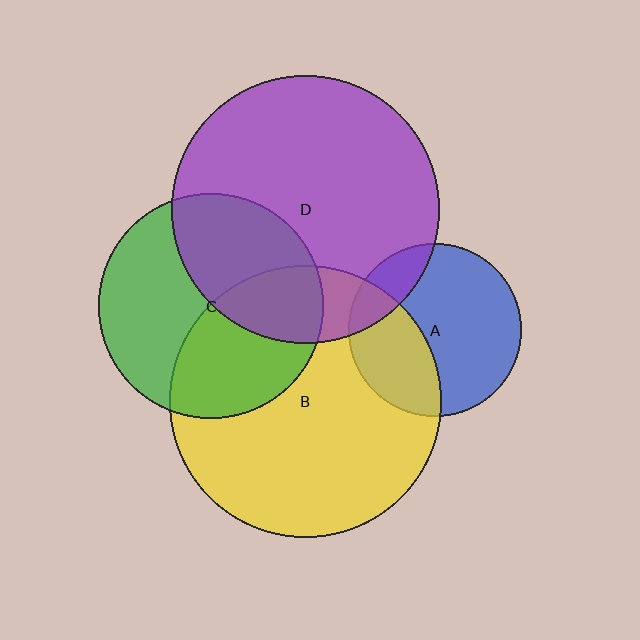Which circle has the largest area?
Circle B (yellow).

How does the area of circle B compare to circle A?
Approximately 2.5 times.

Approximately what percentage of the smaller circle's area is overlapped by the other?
Approximately 20%.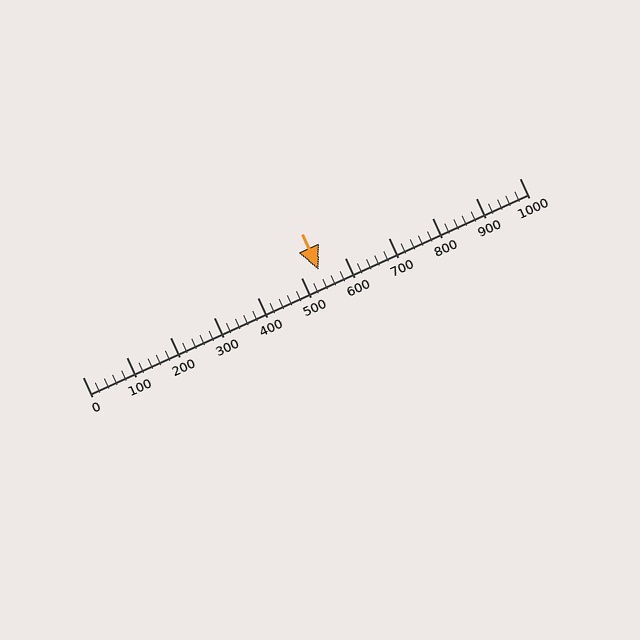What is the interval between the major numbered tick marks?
The major tick marks are spaced 100 units apart.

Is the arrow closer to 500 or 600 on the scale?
The arrow is closer to 500.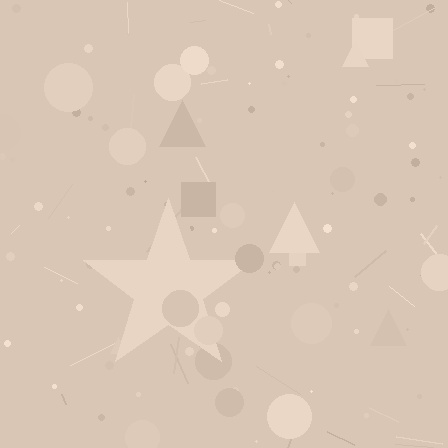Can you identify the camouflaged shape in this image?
The camouflaged shape is a star.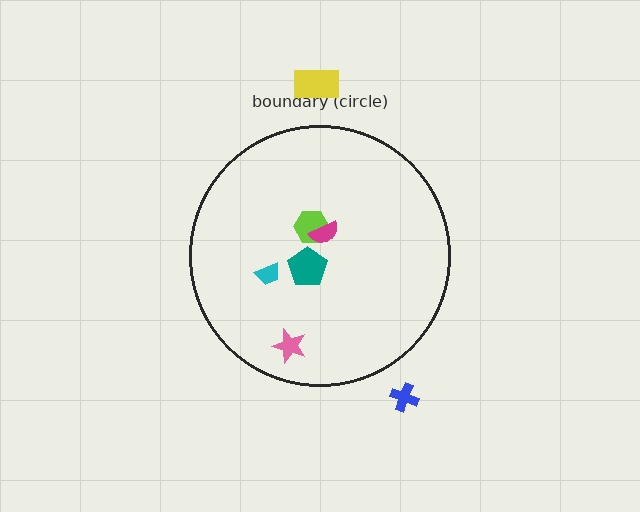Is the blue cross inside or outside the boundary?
Outside.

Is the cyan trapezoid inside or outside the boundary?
Inside.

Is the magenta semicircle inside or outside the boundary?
Inside.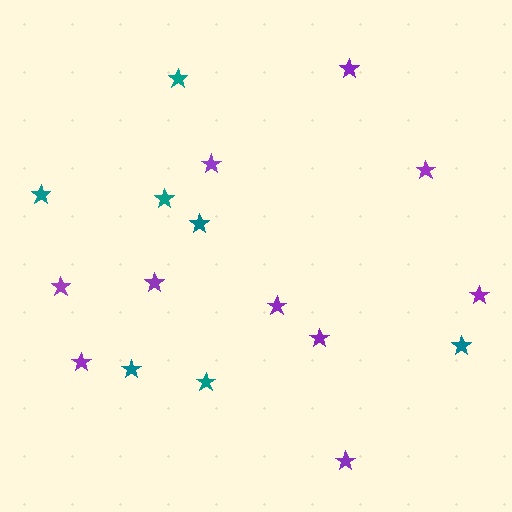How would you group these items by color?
There are 2 groups: one group of purple stars (10) and one group of teal stars (7).